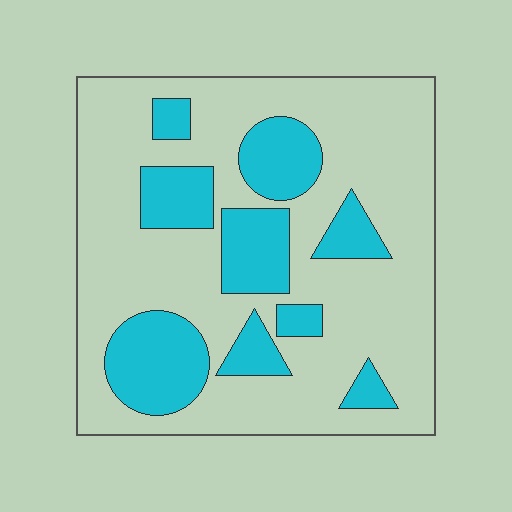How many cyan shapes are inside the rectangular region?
9.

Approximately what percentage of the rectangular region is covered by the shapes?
Approximately 25%.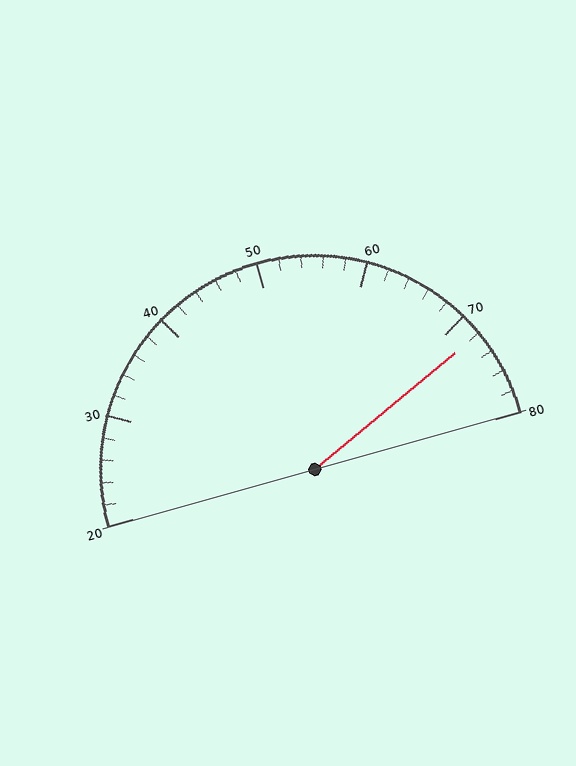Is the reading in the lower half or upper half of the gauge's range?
The reading is in the upper half of the range (20 to 80).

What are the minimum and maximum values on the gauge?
The gauge ranges from 20 to 80.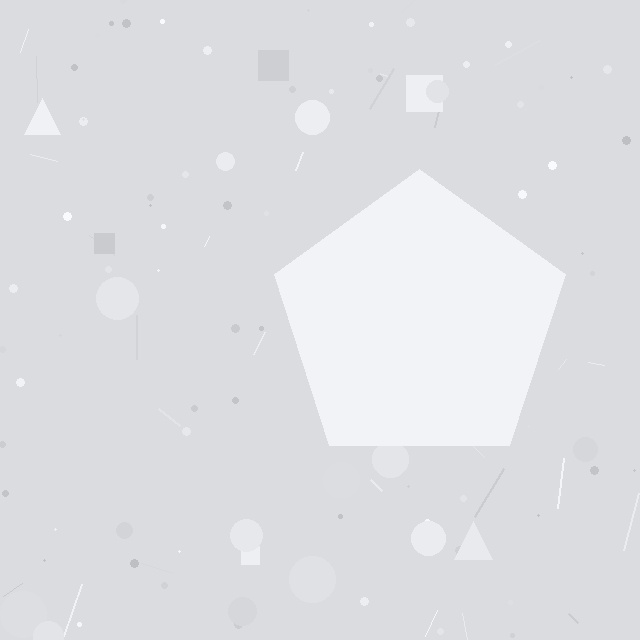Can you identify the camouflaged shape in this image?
The camouflaged shape is a pentagon.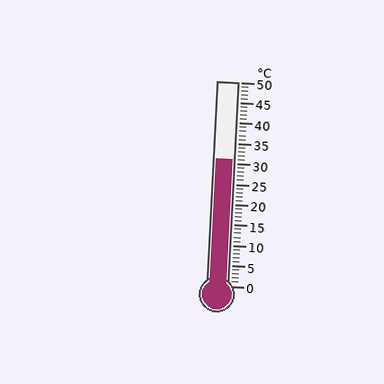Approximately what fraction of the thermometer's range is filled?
The thermometer is filled to approximately 60% of its range.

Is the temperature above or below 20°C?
The temperature is above 20°C.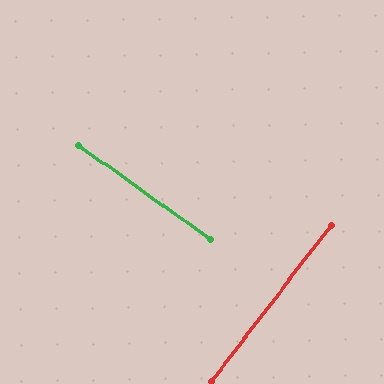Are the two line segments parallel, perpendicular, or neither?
Perpendicular — they meet at approximately 88°.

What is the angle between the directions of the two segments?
Approximately 88 degrees.